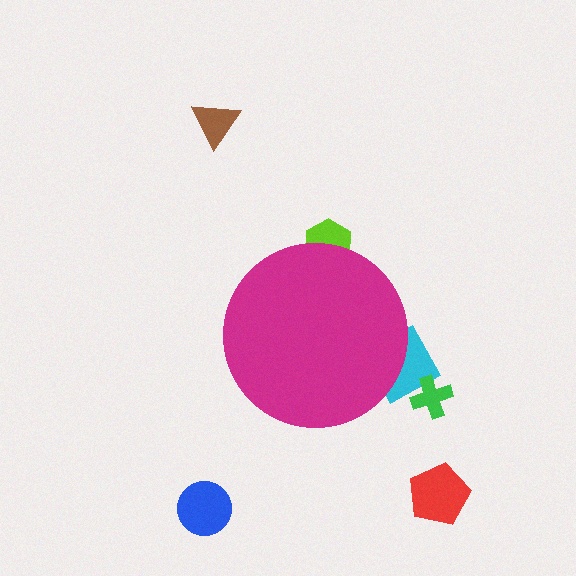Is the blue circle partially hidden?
No, the blue circle is fully visible.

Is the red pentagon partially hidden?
No, the red pentagon is fully visible.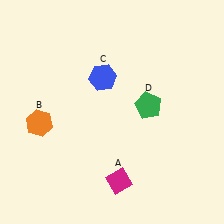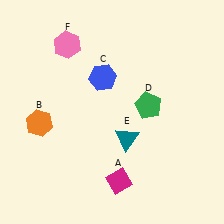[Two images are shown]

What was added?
A teal triangle (E), a pink hexagon (F) were added in Image 2.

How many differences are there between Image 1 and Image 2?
There are 2 differences between the two images.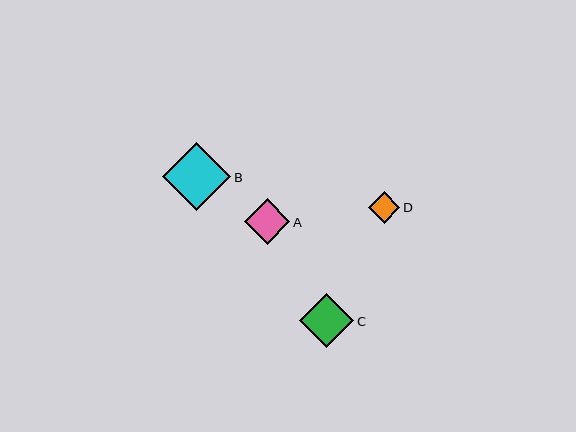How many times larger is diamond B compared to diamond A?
Diamond B is approximately 1.5 times the size of diamond A.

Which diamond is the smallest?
Diamond D is the smallest with a size of approximately 31 pixels.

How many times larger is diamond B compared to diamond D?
Diamond B is approximately 2.2 times the size of diamond D.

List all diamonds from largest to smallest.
From largest to smallest: B, C, A, D.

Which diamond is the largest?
Diamond B is the largest with a size of approximately 68 pixels.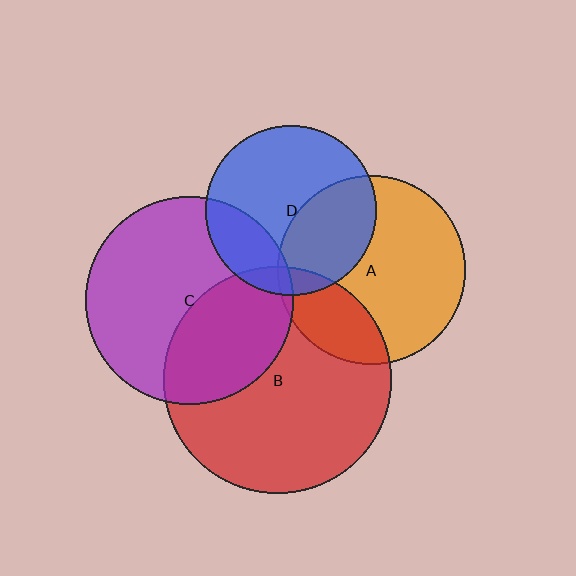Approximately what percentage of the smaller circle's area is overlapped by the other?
Approximately 5%.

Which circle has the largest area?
Circle B (red).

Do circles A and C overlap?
Yes.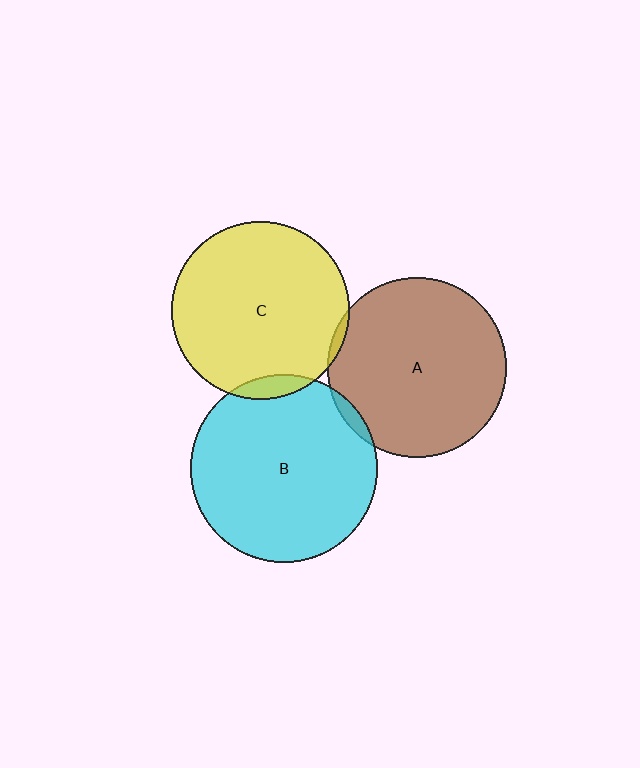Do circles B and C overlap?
Yes.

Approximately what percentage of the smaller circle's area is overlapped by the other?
Approximately 5%.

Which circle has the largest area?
Circle B (cyan).